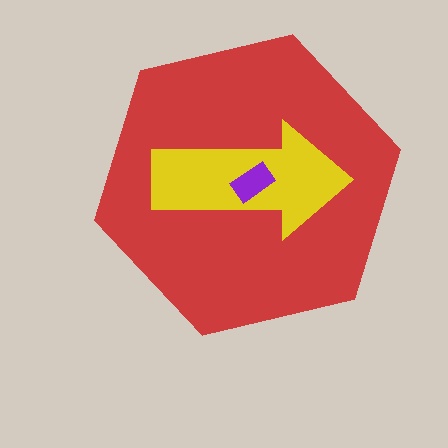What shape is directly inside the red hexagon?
The yellow arrow.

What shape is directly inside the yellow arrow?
The purple rectangle.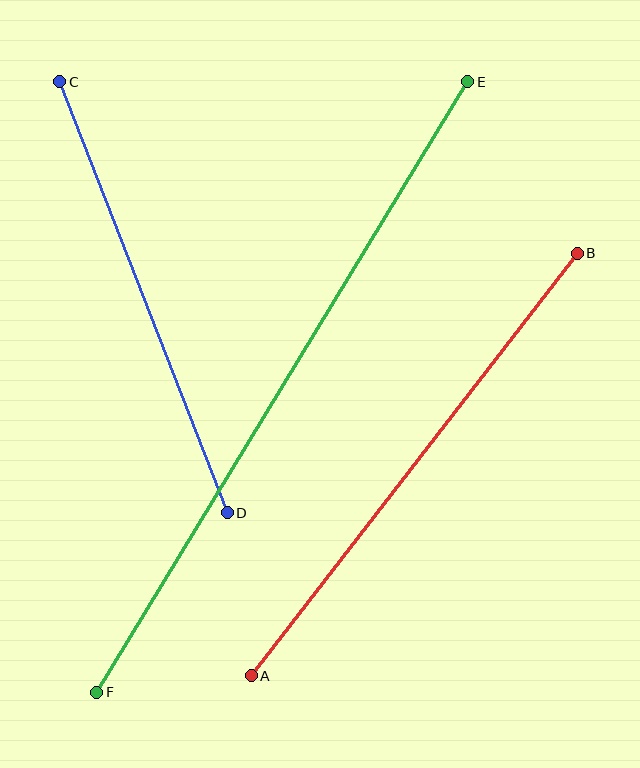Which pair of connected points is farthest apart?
Points E and F are farthest apart.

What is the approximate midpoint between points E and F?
The midpoint is at approximately (282, 387) pixels.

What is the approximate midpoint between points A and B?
The midpoint is at approximately (414, 465) pixels.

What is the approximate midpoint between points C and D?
The midpoint is at approximately (144, 297) pixels.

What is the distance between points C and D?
The distance is approximately 462 pixels.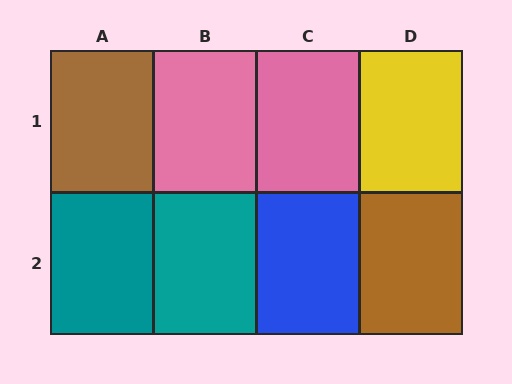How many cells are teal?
2 cells are teal.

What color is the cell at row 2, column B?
Teal.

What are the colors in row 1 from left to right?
Brown, pink, pink, yellow.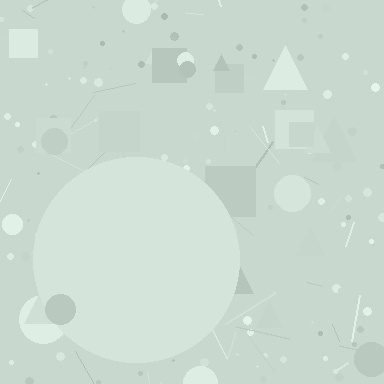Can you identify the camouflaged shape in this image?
The camouflaged shape is a circle.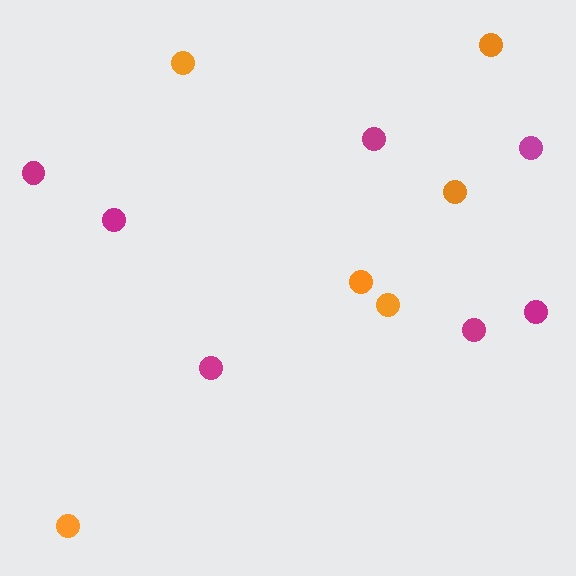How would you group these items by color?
There are 2 groups: one group of magenta circles (7) and one group of orange circles (6).